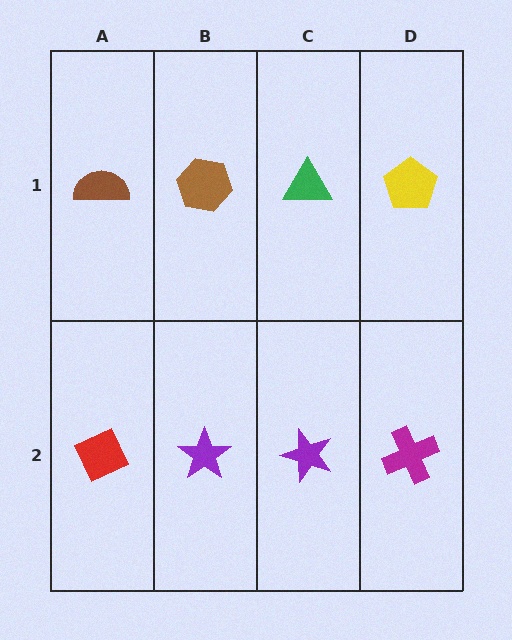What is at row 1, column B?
A brown hexagon.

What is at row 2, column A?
A red diamond.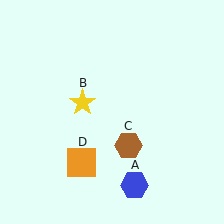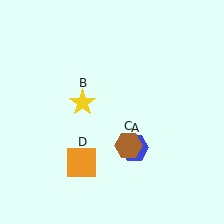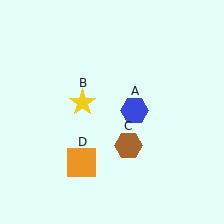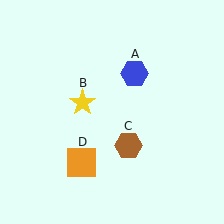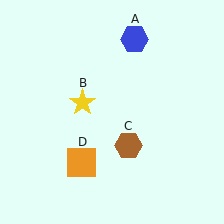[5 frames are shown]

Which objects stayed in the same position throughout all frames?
Yellow star (object B) and brown hexagon (object C) and orange square (object D) remained stationary.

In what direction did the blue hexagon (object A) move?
The blue hexagon (object A) moved up.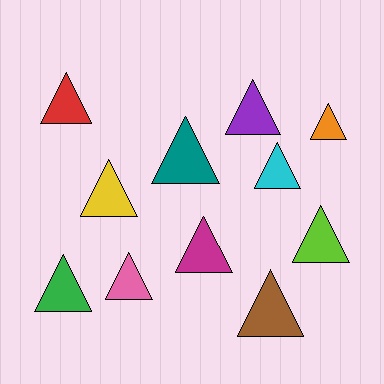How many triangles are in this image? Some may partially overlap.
There are 11 triangles.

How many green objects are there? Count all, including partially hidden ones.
There is 1 green object.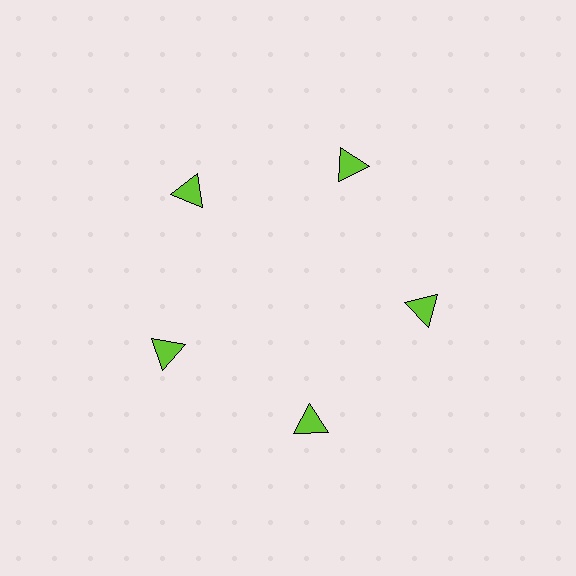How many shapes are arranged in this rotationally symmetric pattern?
There are 5 shapes, arranged in 5 groups of 1.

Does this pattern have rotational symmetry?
Yes, this pattern has 5-fold rotational symmetry. It looks the same after rotating 72 degrees around the center.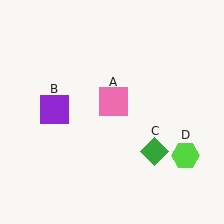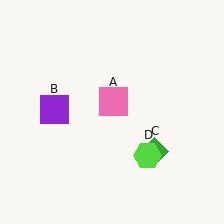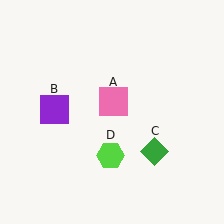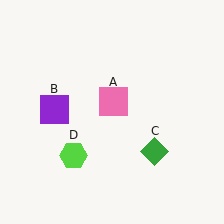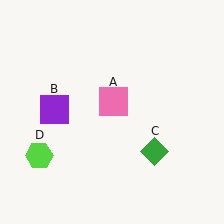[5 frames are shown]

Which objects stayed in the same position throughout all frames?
Pink square (object A) and purple square (object B) and green diamond (object C) remained stationary.